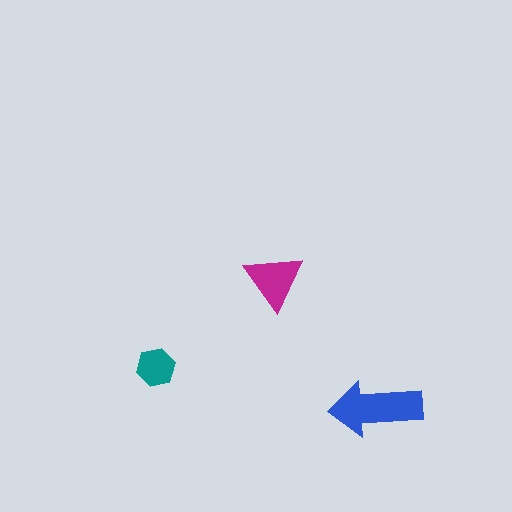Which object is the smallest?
The teal hexagon.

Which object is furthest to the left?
The teal hexagon is leftmost.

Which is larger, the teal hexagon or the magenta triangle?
The magenta triangle.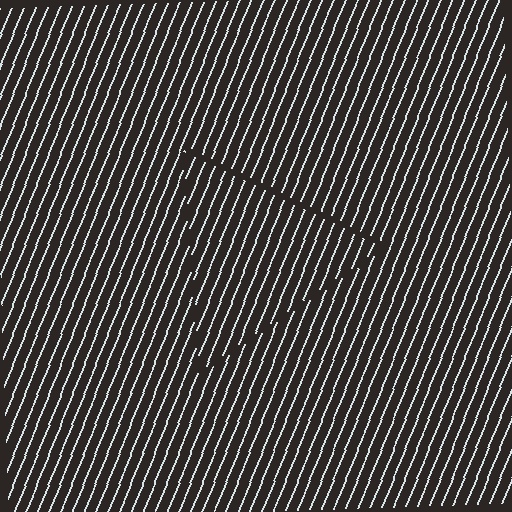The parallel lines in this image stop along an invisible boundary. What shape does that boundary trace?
An illusory triangle. The interior of the shape contains the same grating, shifted by half a period — the contour is defined by the phase discontinuity where line-ends from the inner and outer gratings abut.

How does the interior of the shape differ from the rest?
The interior of the shape contains the same grating, shifted by half a period — the contour is defined by the phase discontinuity where line-ends from the inner and outer gratings abut.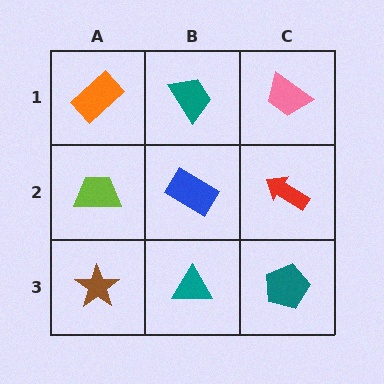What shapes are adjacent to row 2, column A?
An orange rectangle (row 1, column A), a brown star (row 3, column A), a blue rectangle (row 2, column B).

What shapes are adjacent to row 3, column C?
A red arrow (row 2, column C), a teal triangle (row 3, column B).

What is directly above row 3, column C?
A red arrow.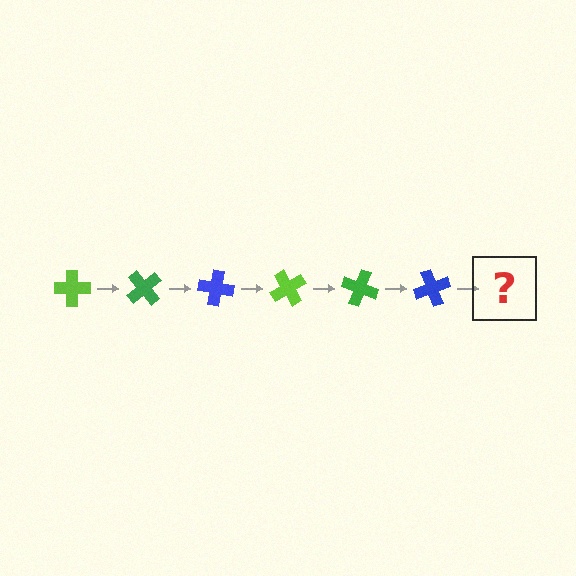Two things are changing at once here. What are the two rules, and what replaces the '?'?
The two rules are that it rotates 50 degrees each step and the color cycles through lime, green, and blue. The '?' should be a lime cross, rotated 300 degrees from the start.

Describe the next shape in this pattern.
It should be a lime cross, rotated 300 degrees from the start.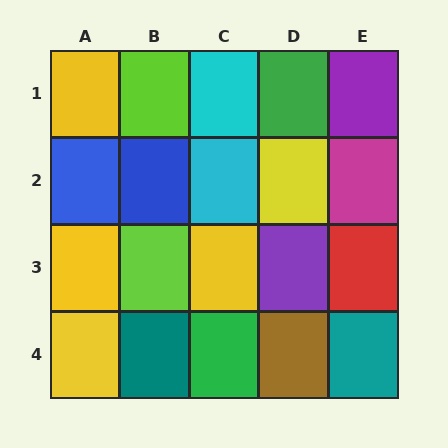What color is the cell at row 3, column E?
Red.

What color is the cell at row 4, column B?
Teal.